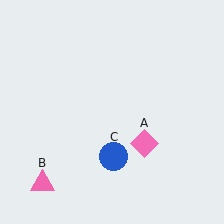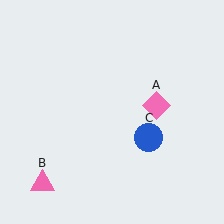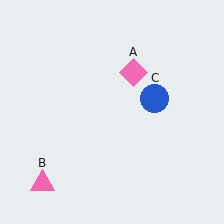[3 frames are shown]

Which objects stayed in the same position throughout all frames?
Pink triangle (object B) remained stationary.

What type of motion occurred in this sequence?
The pink diamond (object A), blue circle (object C) rotated counterclockwise around the center of the scene.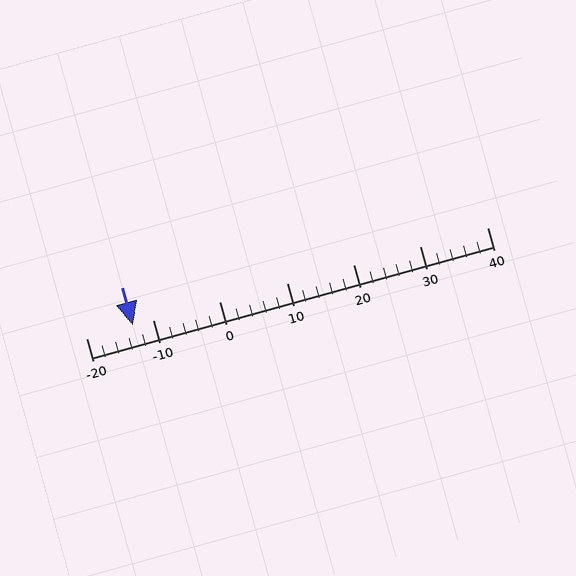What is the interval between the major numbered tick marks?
The major tick marks are spaced 10 units apart.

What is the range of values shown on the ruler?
The ruler shows values from -20 to 40.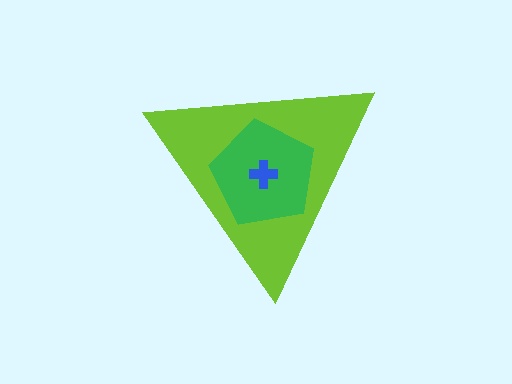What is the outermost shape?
The lime triangle.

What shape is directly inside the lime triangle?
The green pentagon.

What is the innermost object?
The blue cross.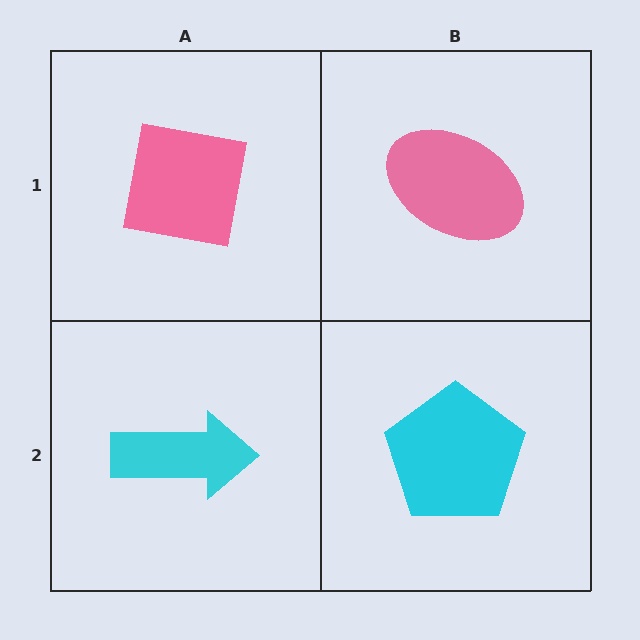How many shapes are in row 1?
2 shapes.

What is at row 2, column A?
A cyan arrow.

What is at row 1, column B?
A pink ellipse.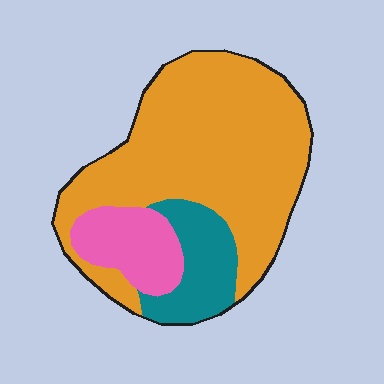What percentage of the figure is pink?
Pink takes up about one sixth (1/6) of the figure.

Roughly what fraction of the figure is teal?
Teal takes up less than a quarter of the figure.